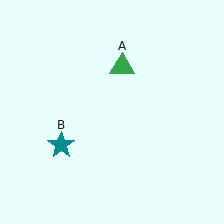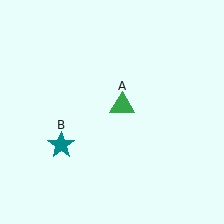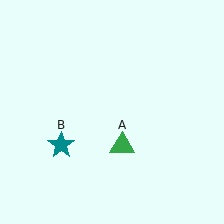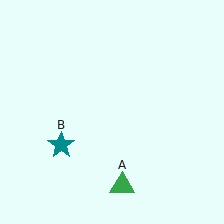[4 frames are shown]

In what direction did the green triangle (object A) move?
The green triangle (object A) moved down.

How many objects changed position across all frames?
1 object changed position: green triangle (object A).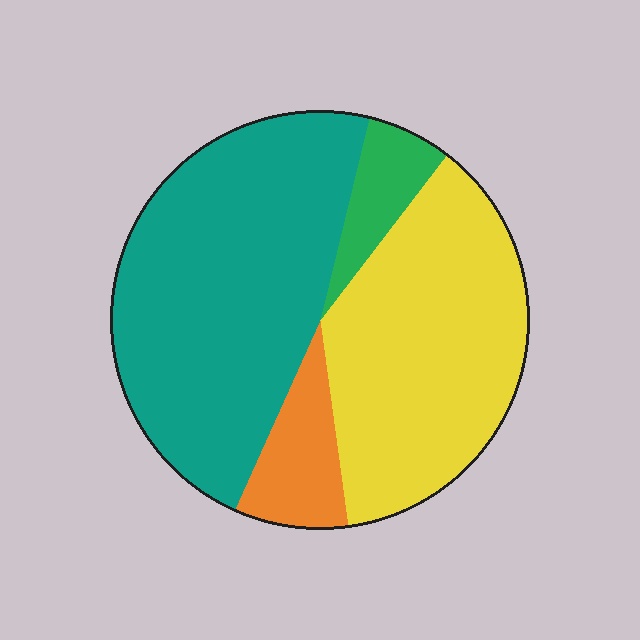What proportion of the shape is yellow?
Yellow covers about 35% of the shape.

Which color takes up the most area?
Teal, at roughly 45%.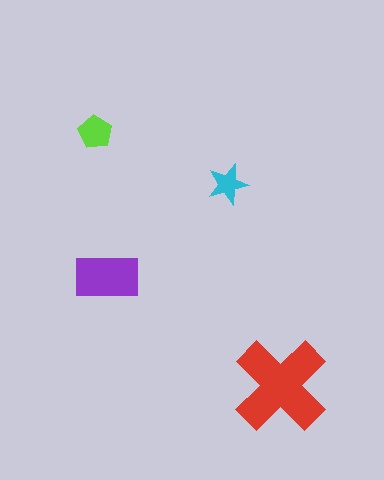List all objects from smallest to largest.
The cyan star, the lime pentagon, the purple rectangle, the red cross.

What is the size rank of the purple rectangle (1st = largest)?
2nd.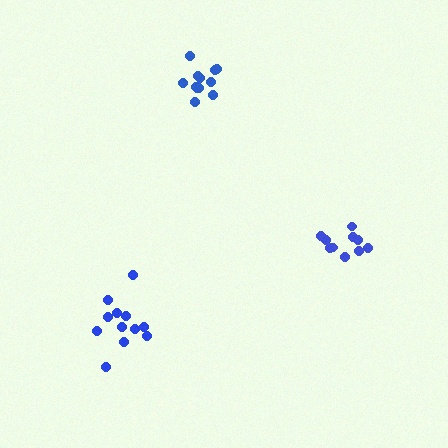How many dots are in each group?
Group 1: 12 dots, Group 2: 10 dots, Group 3: 12 dots (34 total).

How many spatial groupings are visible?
There are 3 spatial groupings.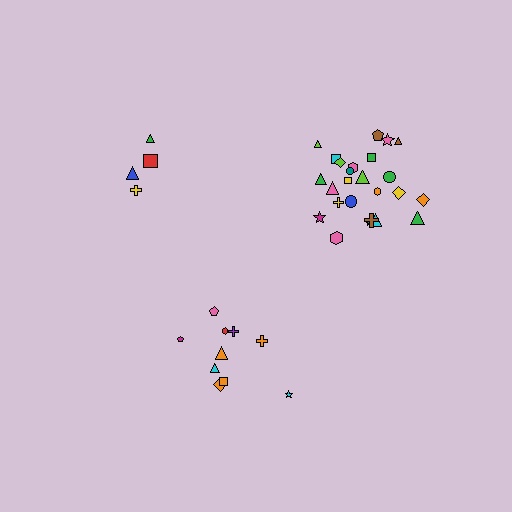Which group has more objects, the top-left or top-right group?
The top-right group.